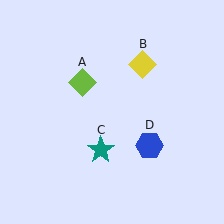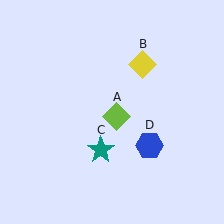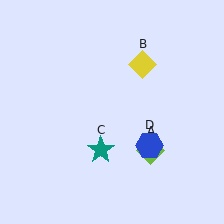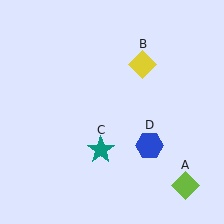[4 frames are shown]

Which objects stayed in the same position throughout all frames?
Yellow diamond (object B) and teal star (object C) and blue hexagon (object D) remained stationary.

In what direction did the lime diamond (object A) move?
The lime diamond (object A) moved down and to the right.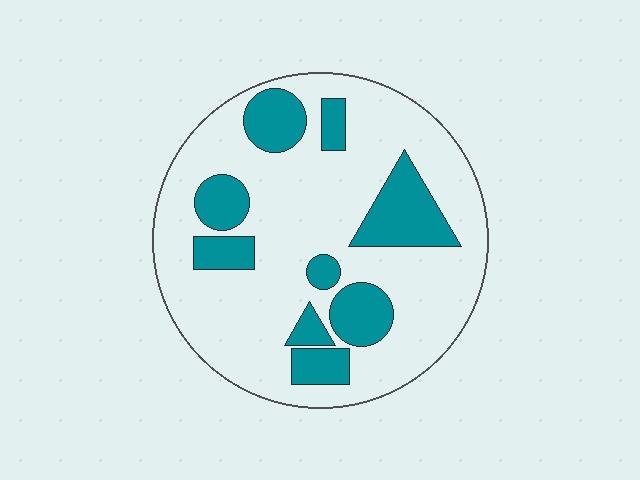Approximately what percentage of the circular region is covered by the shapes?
Approximately 25%.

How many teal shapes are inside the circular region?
9.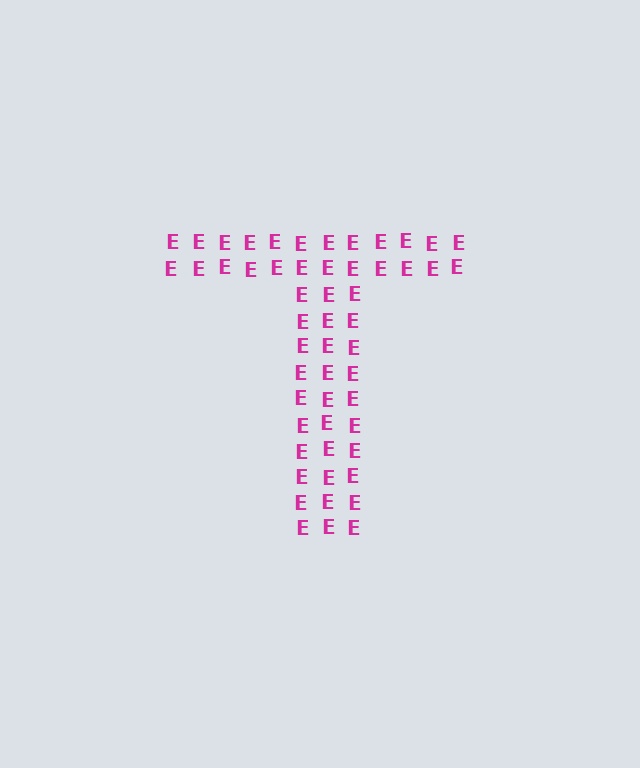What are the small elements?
The small elements are letter E's.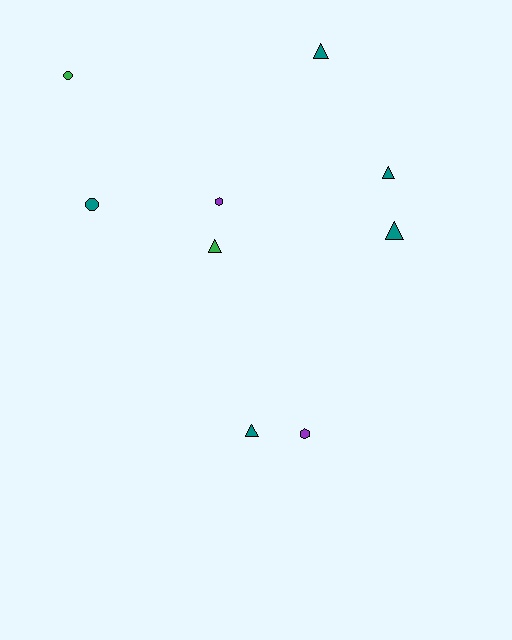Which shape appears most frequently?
Triangle, with 5 objects.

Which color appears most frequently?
Teal, with 5 objects.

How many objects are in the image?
There are 9 objects.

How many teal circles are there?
There is 1 teal circle.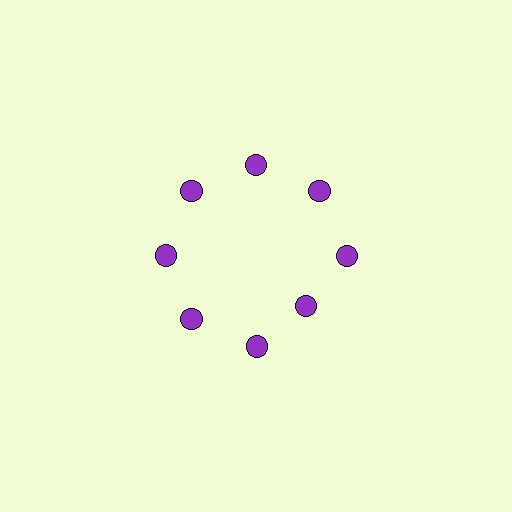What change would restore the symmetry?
The symmetry would be restored by moving it outward, back onto the ring so that all 8 circles sit at equal angles and equal distance from the center.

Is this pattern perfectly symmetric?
No. The 8 purple circles are arranged in a ring, but one element near the 4 o'clock position is pulled inward toward the center, breaking the 8-fold rotational symmetry.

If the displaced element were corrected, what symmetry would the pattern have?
It would have 8-fold rotational symmetry — the pattern would map onto itself every 45 degrees.